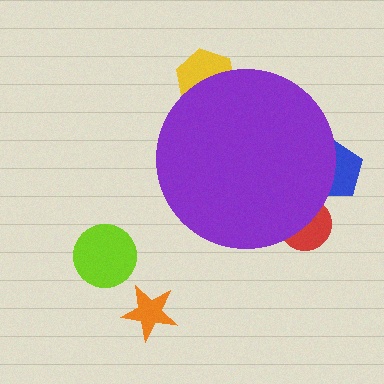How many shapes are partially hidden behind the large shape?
3 shapes are partially hidden.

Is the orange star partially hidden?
No, the orange star is fully visible.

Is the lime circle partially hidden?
No, the lime circle is fully visible.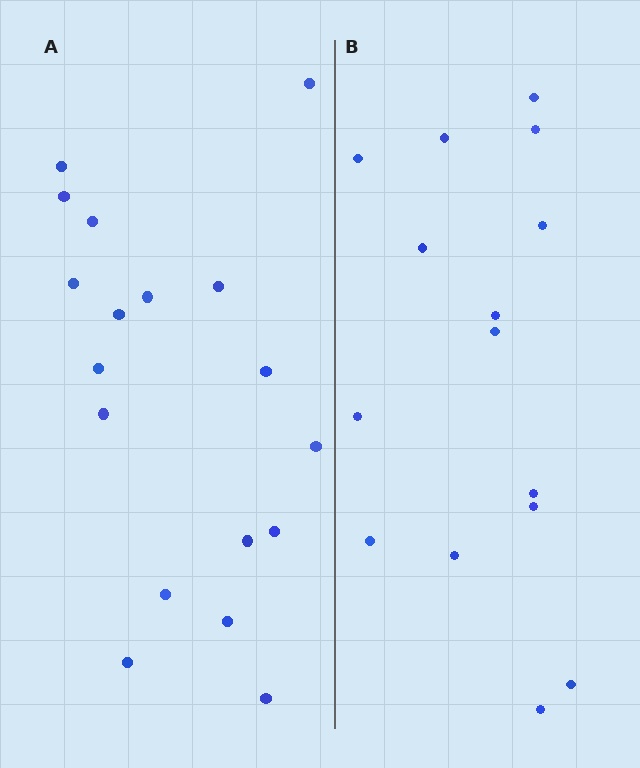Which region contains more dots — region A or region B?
Region A (the left region) has more dots.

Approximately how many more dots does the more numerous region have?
Region A has just a few more — roughly 2 or 3 more dots than region B.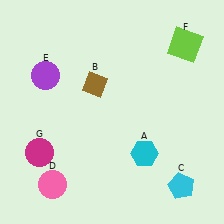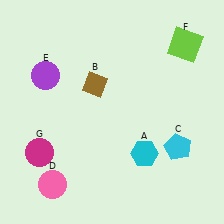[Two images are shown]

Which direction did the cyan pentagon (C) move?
The cyan pentagon (C) moved up.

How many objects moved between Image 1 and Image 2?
1 object moved between the two images.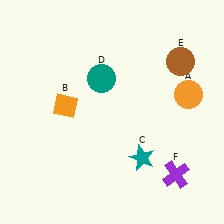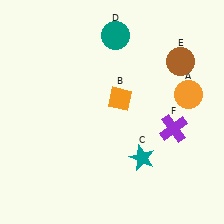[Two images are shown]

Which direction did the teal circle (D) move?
The teal circle (D) moved up.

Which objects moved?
The objects that moved are: the orange diamond (B), the teal circle (D), the purple cross (F).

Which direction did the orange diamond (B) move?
The orange diamond (B) moved right.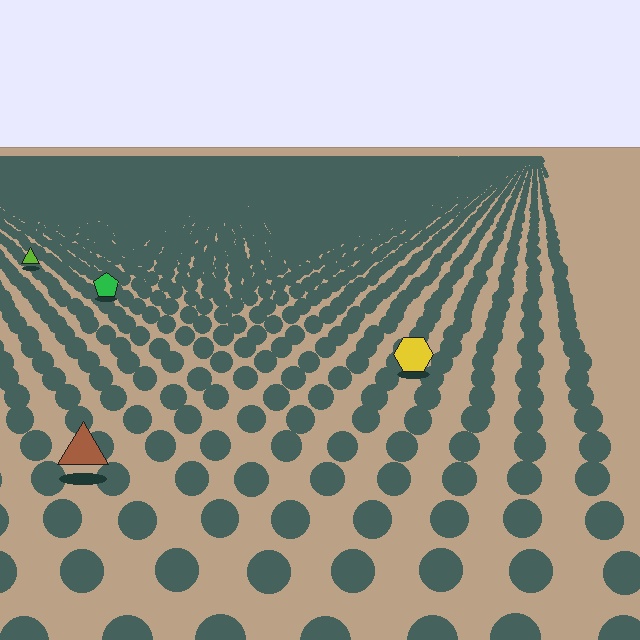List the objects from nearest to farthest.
From nearest to farthest: the brown triangle, the yellow hexagon, the green pentagon, the lime triangle.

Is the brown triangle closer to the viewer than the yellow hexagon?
Yes. The brown triangle is closer — you can tell from the texture gradient: the ground texture is coarser near it.